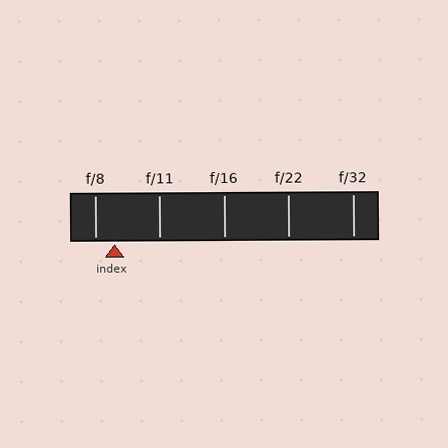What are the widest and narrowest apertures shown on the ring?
The widest aperture shown is f/8 and the narrowest is f/32.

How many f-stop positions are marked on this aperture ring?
There are 5 f-stop positions marked.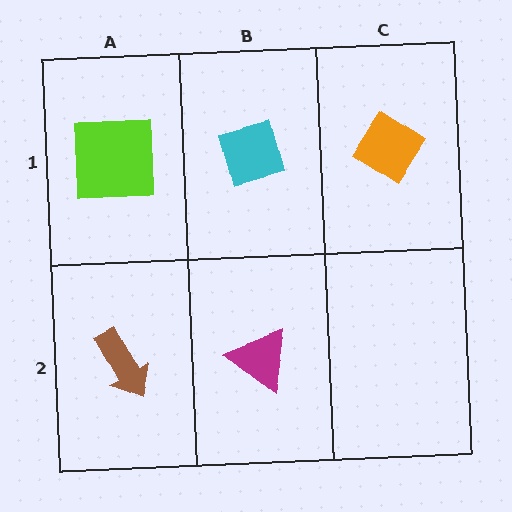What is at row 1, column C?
An orange diamond.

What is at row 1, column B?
A cyan diamond.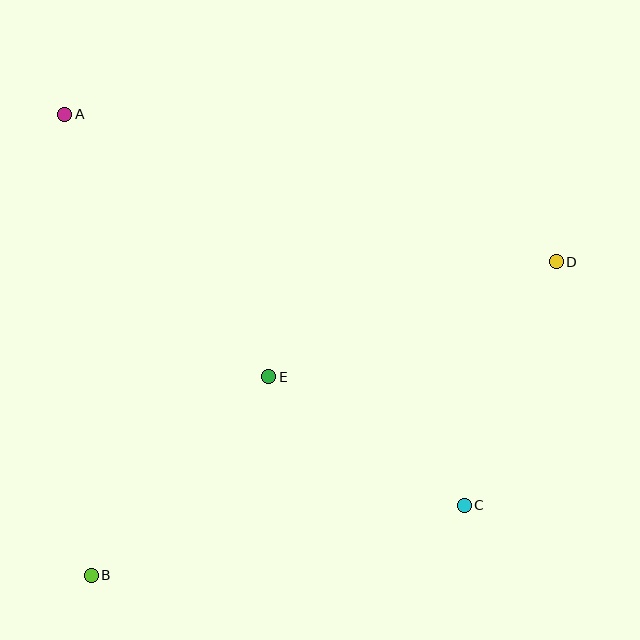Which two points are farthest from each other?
Points B and D are farthest from each other.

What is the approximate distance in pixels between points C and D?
The distance between C and D is approximately 260 pixels.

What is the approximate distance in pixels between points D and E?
The distance between D and E is approximately 310 pixels.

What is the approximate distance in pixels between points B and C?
The distance between B and C is approximately 380 pixels.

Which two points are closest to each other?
Points C and E are closest to each other.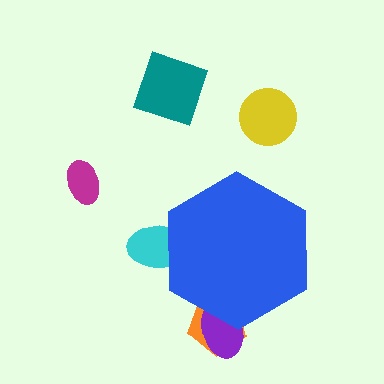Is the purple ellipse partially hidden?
Yes, the purple ellipse is partially hidden behind the blue hexagon.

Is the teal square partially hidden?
No, the teal square is fully visible.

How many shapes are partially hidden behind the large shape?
3 shapes are partially hidden.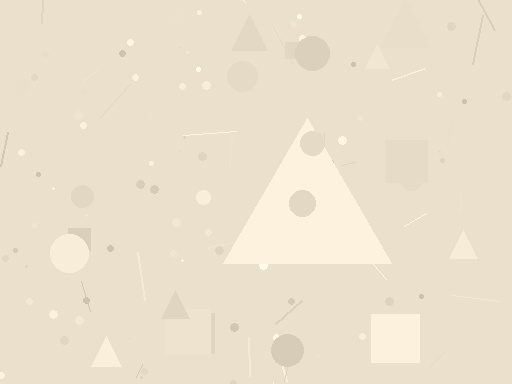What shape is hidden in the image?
A triangle is hidden in the image.